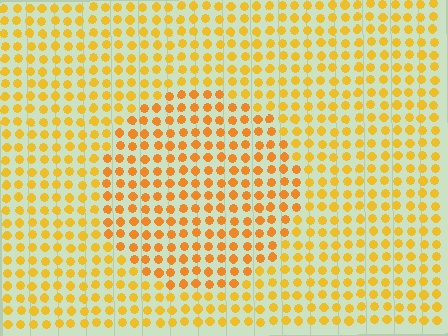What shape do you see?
I see a circle.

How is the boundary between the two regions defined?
The boundary is defined purely by a slight shift in hue (about 17 degrees). Spacing, size, and orientation are identical on both sides.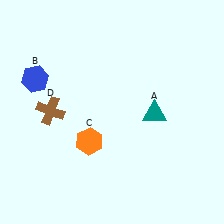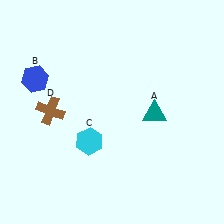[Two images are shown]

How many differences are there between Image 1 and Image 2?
There is 1 difference between the two images.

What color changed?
The hexagon (C) changed from orange in Image 1 to cyan in Image 2.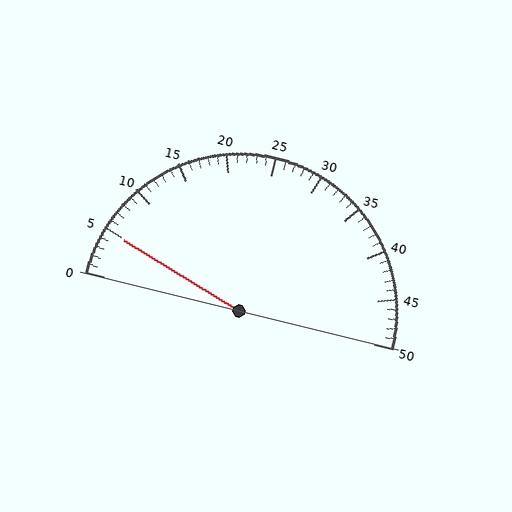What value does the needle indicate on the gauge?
The needle indicates approximately 5.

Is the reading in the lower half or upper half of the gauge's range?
The reading is in the lower half of the range (0 to 50).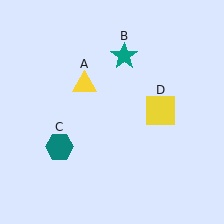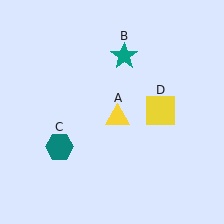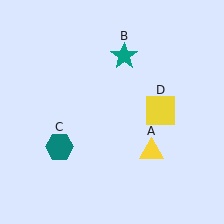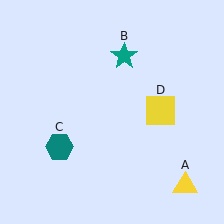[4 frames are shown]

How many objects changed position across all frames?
1 object changed position: yellow triangle (object A).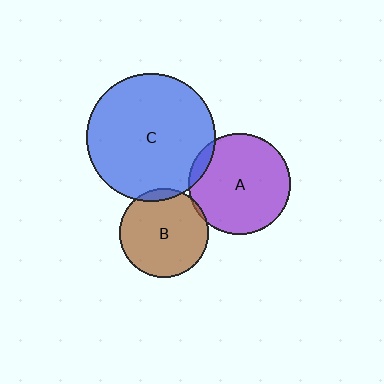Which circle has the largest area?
Circle C (blue).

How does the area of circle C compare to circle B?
Approximately 2.1 times.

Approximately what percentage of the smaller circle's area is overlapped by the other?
Approximately 5%.